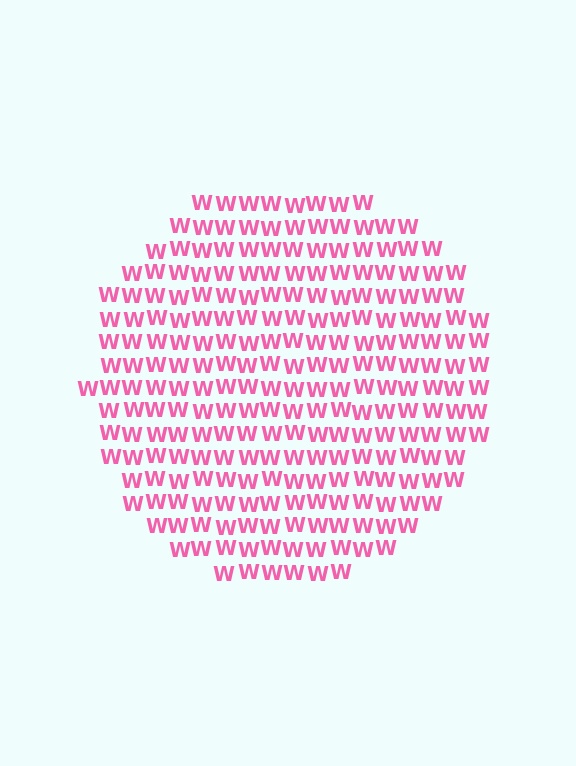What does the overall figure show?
The overall figure shows a circle.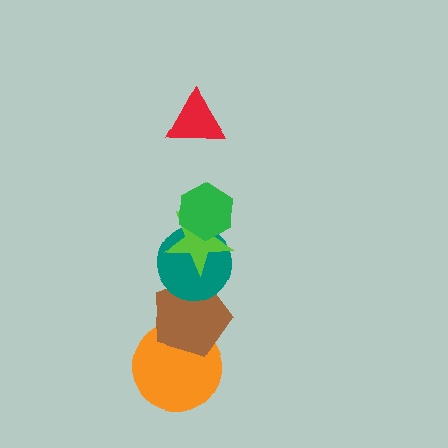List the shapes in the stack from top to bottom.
From top to bottom: the red triangle, the green hexagon, the lime star, the teal circle, the brown pentagon, the orange circle.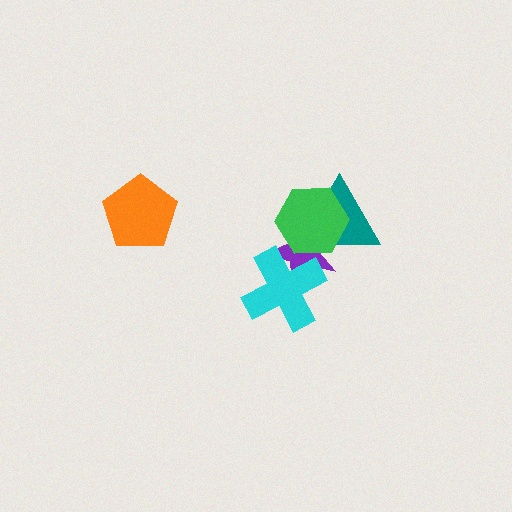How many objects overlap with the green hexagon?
2 objects overlap with the green hexagon.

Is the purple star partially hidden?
Yes, it is partially covered by another shape.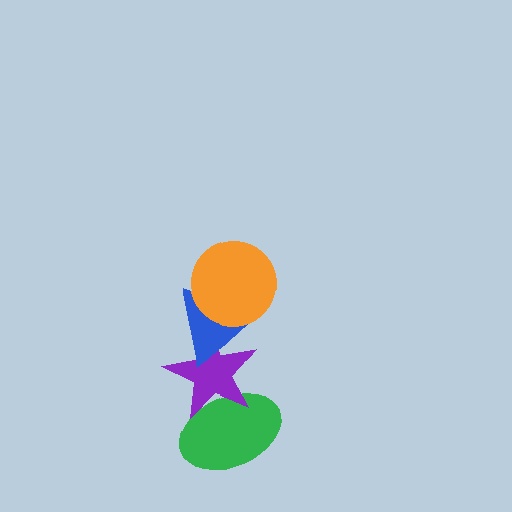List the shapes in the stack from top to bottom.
From top to bottom: the orange circle, the blue triangle, the purple star, the green ellipse.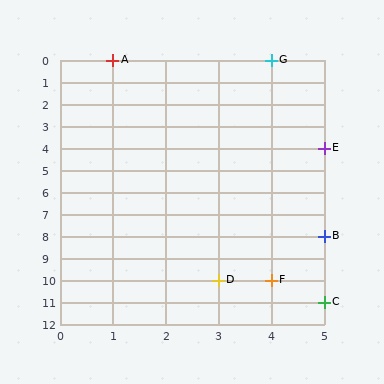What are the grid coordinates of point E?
Point E is at grid coordinates (5, 4).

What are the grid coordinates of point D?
Point D is at grid coordinates (3, 10).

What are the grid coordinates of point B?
Point B is at grid coordinates (5, 8).